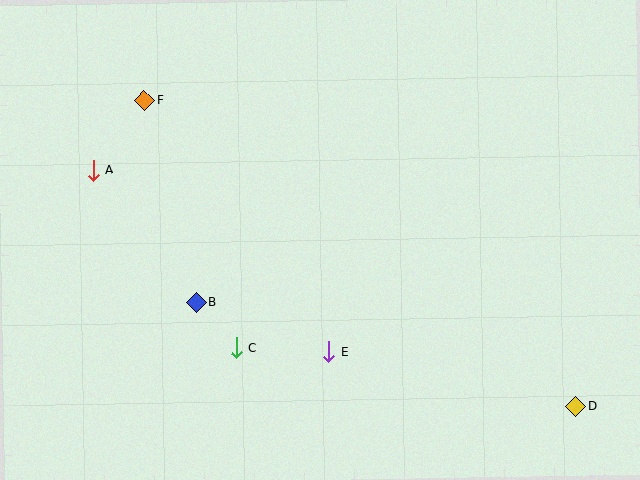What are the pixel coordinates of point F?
Point F is at (144, 100).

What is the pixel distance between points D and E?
The distance between D and E is 253 pixels.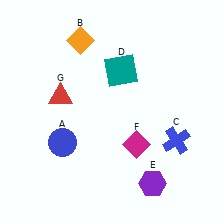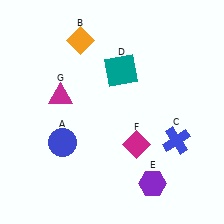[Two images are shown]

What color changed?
The triangle (G) changed from red in Image 1 to magenta in Image 2.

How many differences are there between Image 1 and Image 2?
There is 1 difference between the two images.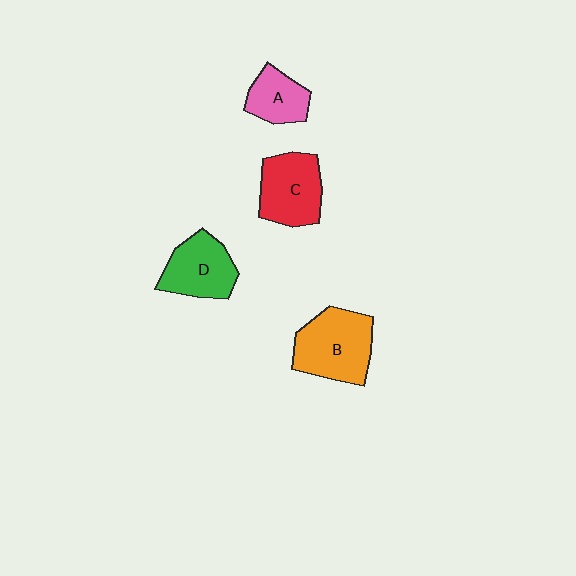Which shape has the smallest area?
Shape A (pink).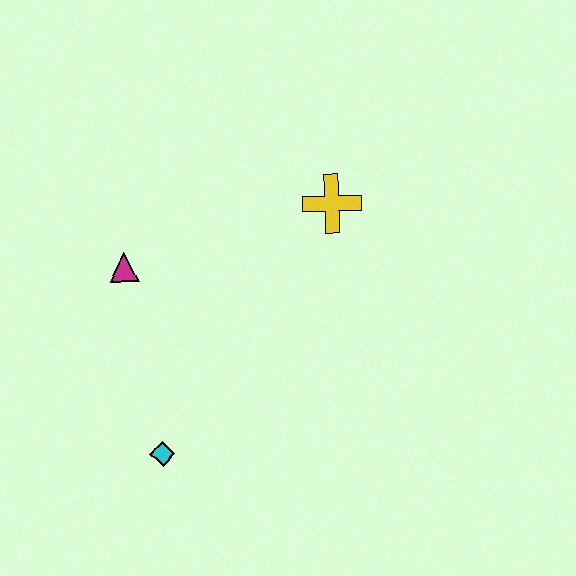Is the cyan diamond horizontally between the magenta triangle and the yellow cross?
Yes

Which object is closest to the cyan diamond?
The magenta triangle is closest to the cyan diamond.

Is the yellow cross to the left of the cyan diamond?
No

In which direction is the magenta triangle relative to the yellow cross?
The magenta triangle is to the left of the yellow cross.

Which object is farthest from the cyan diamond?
The yellow cross is farthest from the cyan diamond.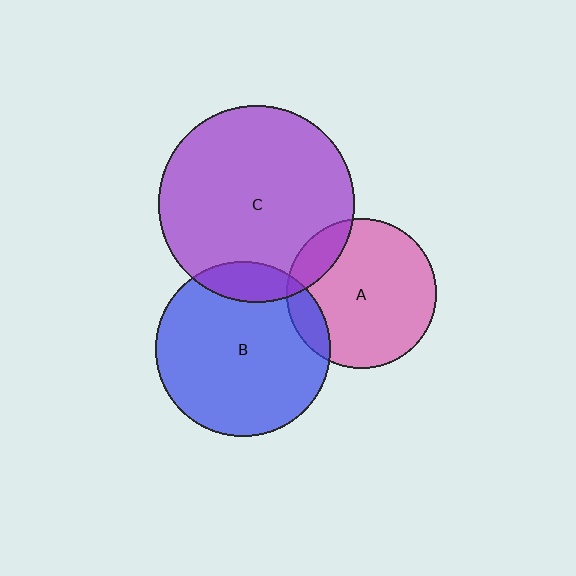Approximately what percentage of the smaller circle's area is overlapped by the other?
Approximately 10%.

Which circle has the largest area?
Circle C (purple).